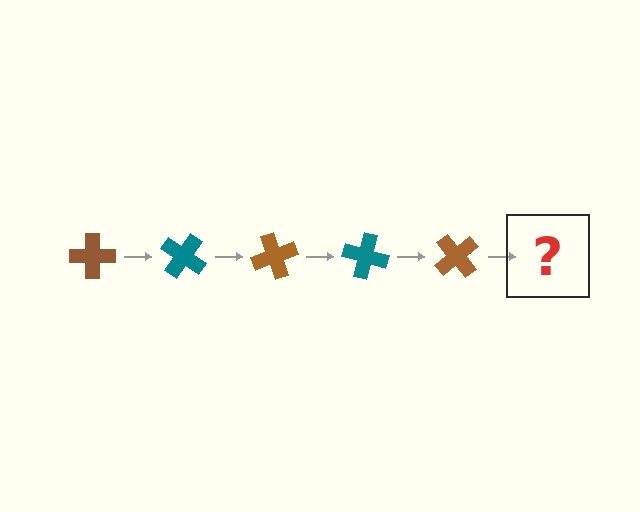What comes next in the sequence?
The next element should be a teal cross, rotated 175 degrees from the start.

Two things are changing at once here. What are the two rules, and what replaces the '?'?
The two rules are that it rotates 35 degrees each step and the color cycles through brown and teal. The '?' should be a teal cross, rotated 175 degrees from the start.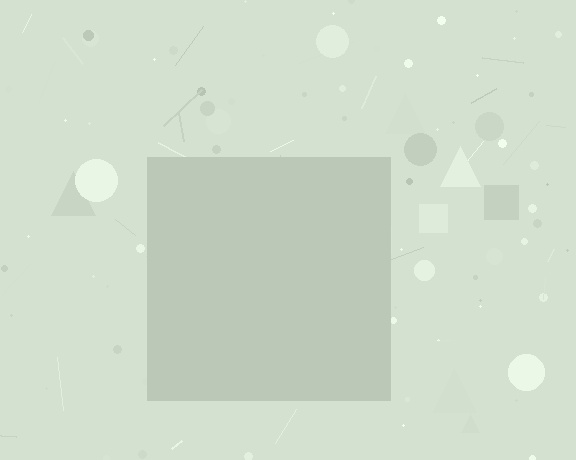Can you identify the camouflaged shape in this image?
The camouflaged shape is a square.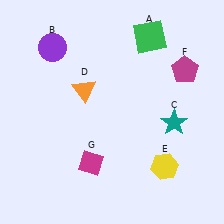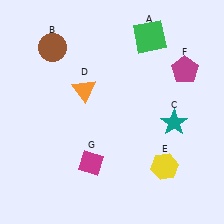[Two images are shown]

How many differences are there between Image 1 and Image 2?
There is 1 difference between the two images.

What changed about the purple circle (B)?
In Image 1, B is purple. In Image 2, it changed to brown.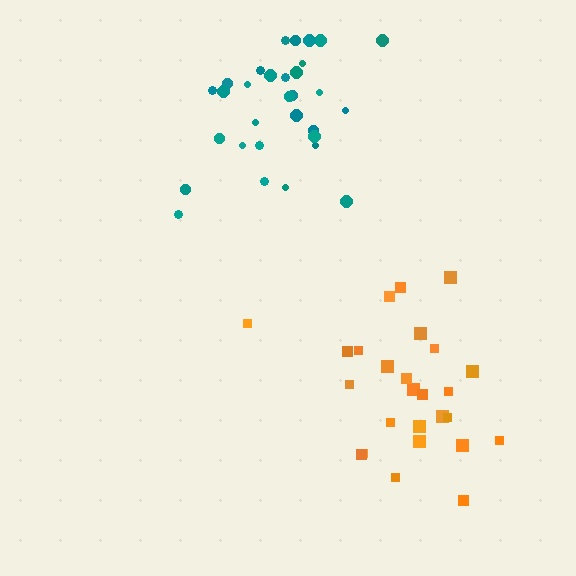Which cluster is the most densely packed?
Teal.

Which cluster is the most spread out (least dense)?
Orange.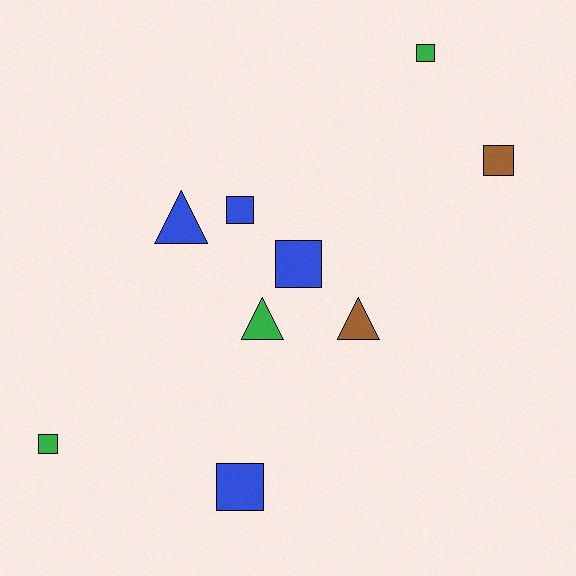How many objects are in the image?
There are 9 objects.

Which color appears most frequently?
Blue, with 4 objects.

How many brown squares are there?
There is 1 brown square.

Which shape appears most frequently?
Square, with 6 objects.